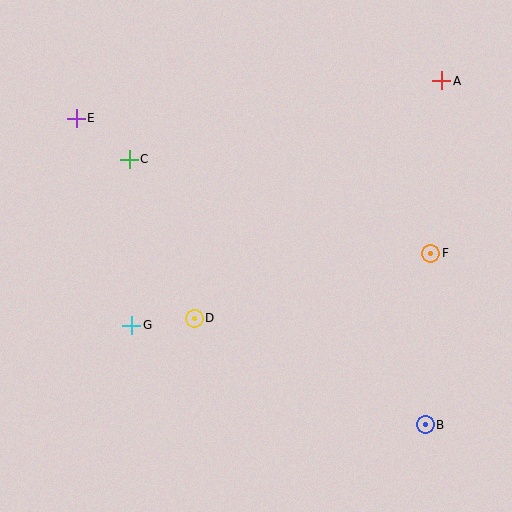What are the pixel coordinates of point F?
Point F is at (431, 253).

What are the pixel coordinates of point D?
Point D is at (194, 318).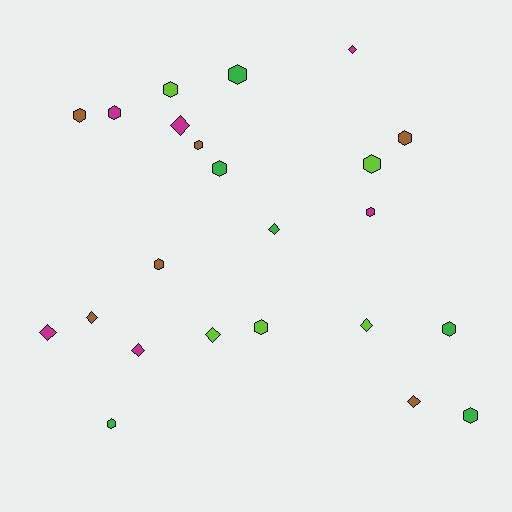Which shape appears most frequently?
Hexagon, with 14 objects.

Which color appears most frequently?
Magenta, with 6 objects.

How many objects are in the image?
There are 23 objects.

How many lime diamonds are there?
There are 2 lime diamonds.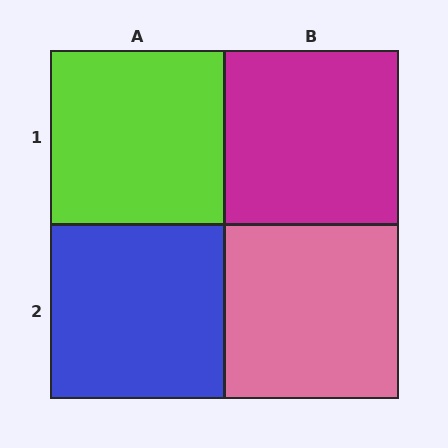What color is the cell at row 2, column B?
Pink.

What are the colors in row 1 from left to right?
Lime, magenta.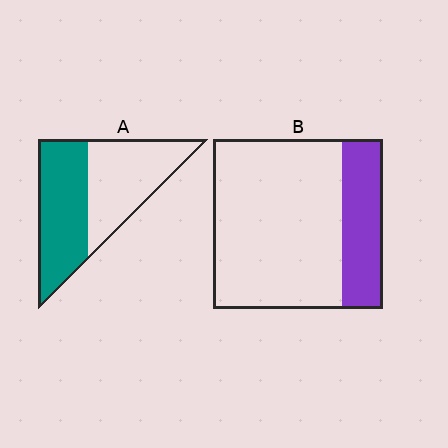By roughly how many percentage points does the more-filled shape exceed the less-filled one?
By roughly 25 percentage points (A over B).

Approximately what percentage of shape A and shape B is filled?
A is approximately 50% and B is approximately 25%.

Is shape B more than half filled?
No.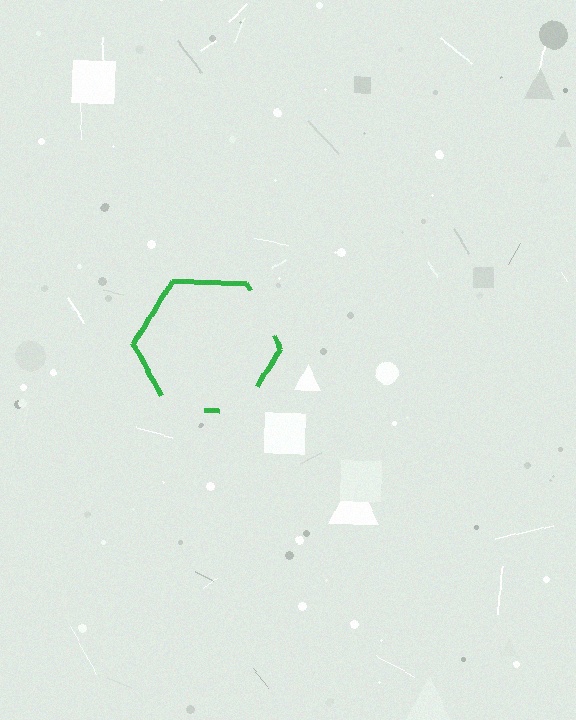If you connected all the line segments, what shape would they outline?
They would outline a hexagon.